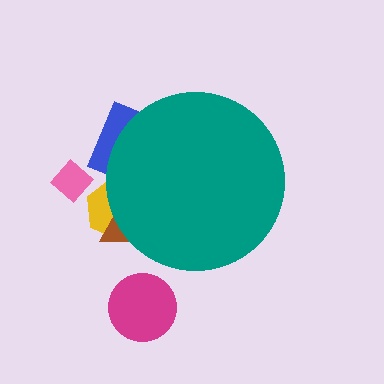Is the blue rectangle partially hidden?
Yes, the blue rectangle is partially hidden behind the teal circle.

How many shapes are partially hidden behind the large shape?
3 shapes are partially hidden.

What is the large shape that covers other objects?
A teal circle.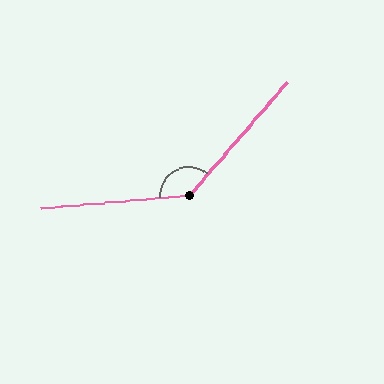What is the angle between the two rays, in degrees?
Approximately 136 degrees.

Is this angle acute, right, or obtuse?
It is obtuse.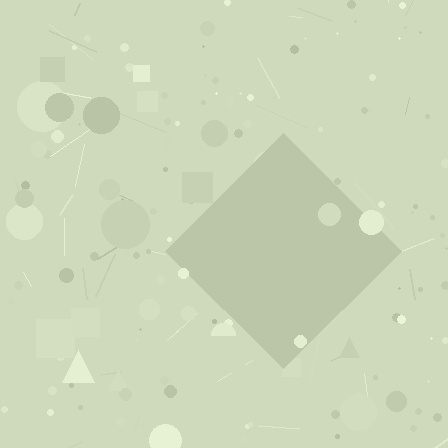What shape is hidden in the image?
A diamond is hidden in the image.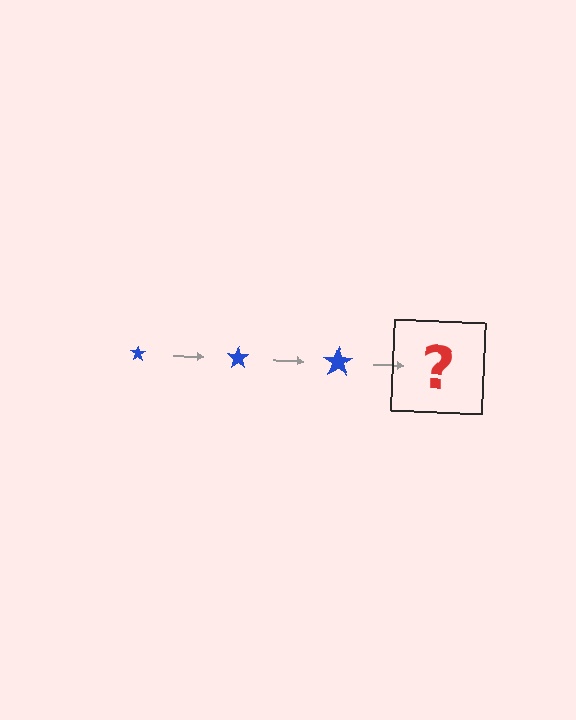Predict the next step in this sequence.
The next step is a blue star, larger than the previous one.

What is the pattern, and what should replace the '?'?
The pattern is that the star gets progressively larger each step. The '?' should be a blue star, larger than the previous one.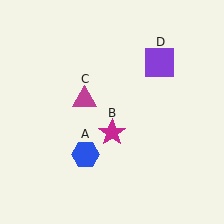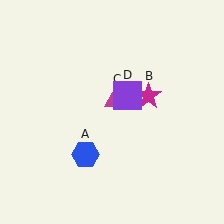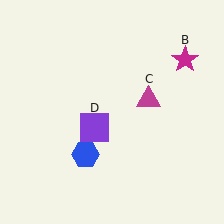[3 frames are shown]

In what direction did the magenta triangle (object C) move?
The magenta triangle (object C) moved right.